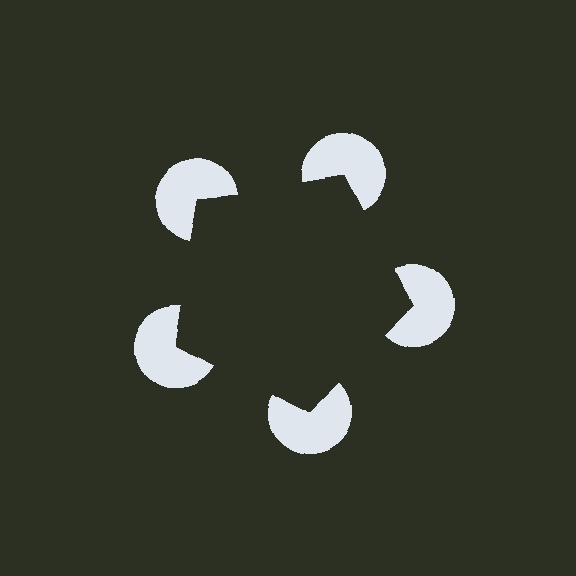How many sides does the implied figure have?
5 sides.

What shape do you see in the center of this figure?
An illusory pentagon — its edges are inferred from the aligned wedge cuts in the pac-man discs, not physically drawn.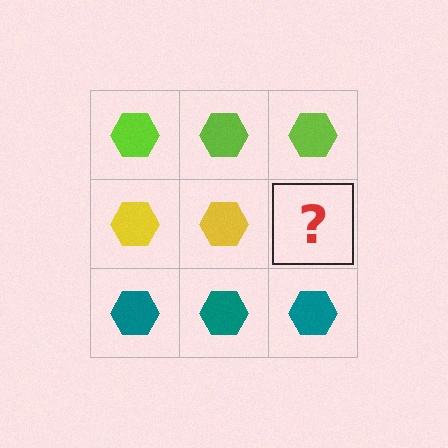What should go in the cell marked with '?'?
The missing cell should contain a yellow hexagon.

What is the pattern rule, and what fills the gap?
The rule is that each row has a consistent color. The gap should be filled with a yellow hexagon.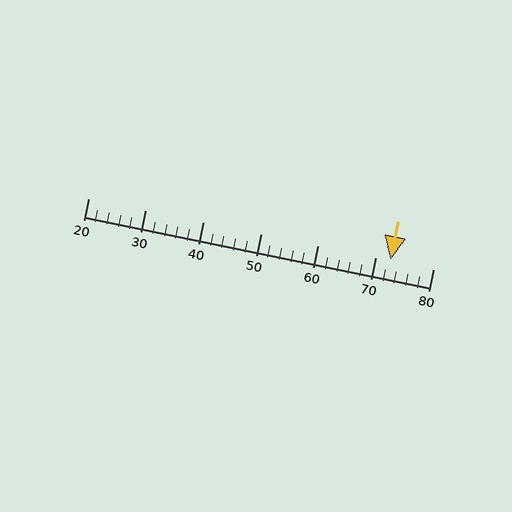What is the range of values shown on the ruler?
The ruler shows values from 20 to 80.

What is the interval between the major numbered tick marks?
The major tick marks are spaced 10 units apart.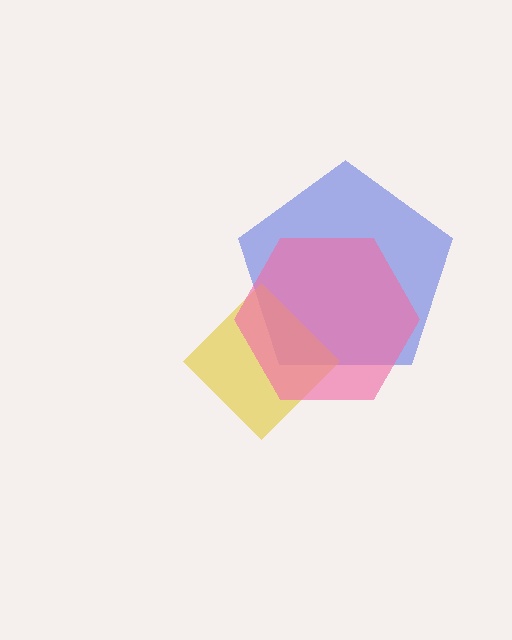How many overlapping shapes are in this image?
There are 3 overlapping shapes in the image.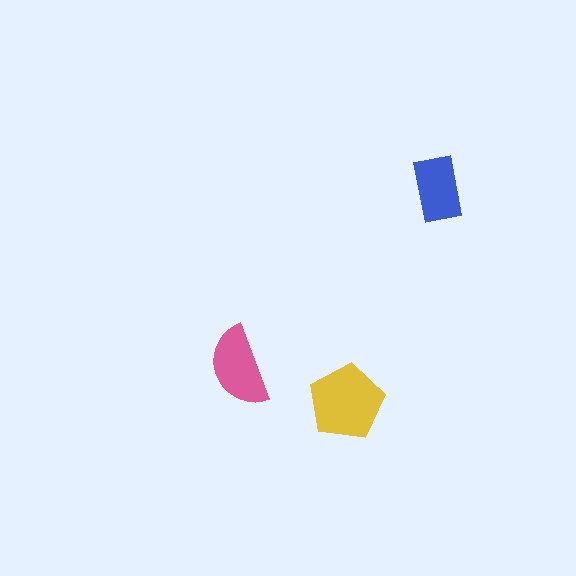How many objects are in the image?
There are 3 objects in the image.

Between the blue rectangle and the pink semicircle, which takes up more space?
The pink semicircle.